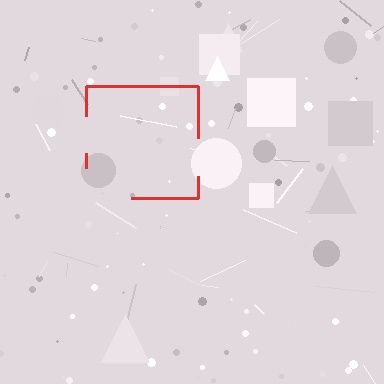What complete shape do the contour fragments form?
The contour fragments form a square.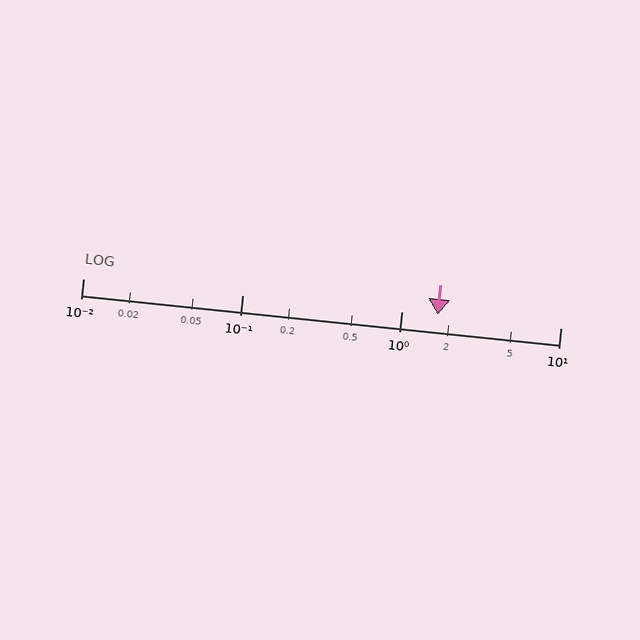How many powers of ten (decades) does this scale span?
The scale spans 3 decades, from 0.01 to 10.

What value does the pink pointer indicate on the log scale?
The pointer indicates approximately 1.7.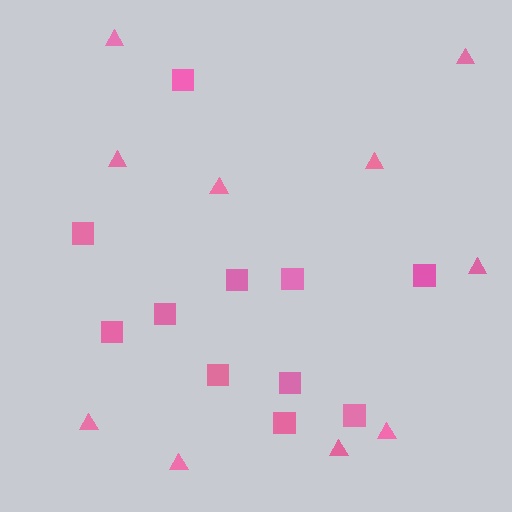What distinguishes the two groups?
There are 2 groups: one group of squares (11) and one group of triangles (10).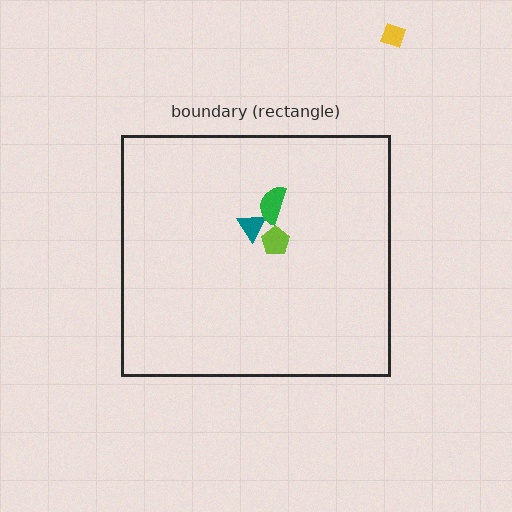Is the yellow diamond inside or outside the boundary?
Outside.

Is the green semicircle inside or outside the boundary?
Inside.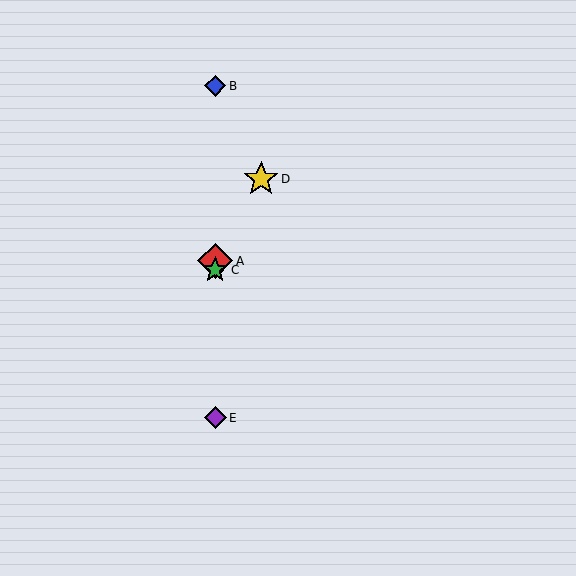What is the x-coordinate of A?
Object A is at x≈215.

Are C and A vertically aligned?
Yes, both are at x≈215.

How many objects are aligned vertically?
4 objects (A, B, C, E) are aligned vertically.